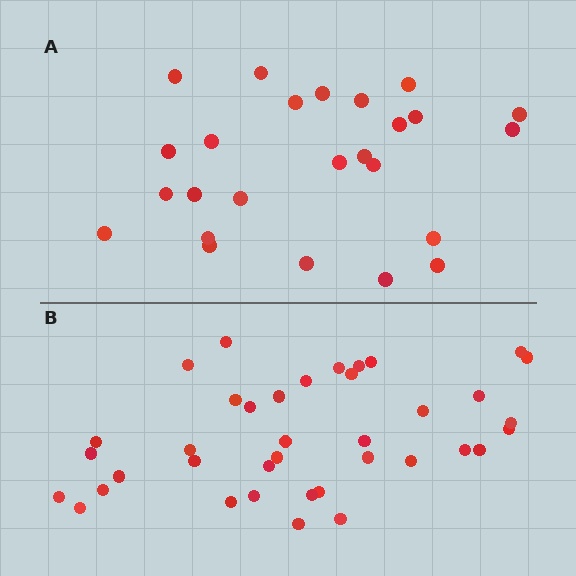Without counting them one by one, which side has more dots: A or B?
Region B (the bottom region) has more dots.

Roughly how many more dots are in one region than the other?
Region B has approximately 15 more dots than region A.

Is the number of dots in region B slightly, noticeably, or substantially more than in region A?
Region B has substantially more. The ratio is roughly 1.5 to 1.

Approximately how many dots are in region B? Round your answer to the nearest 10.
About 40 dots. (The exact count is 38, which rounds to 40.)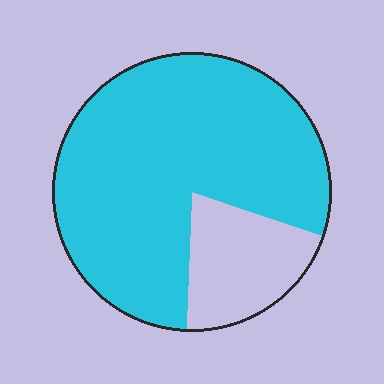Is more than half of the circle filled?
Yes.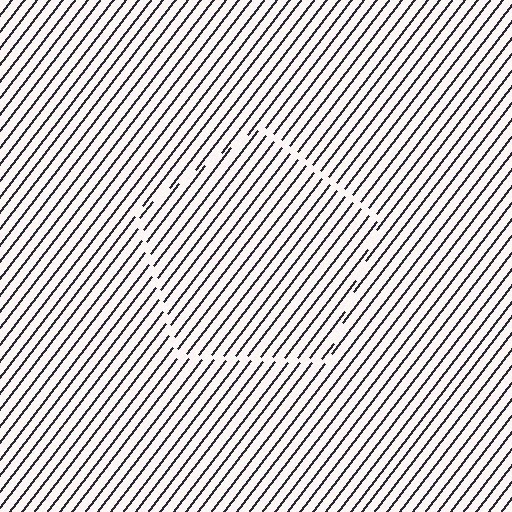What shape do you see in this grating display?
An illusory pentagon. The interior of the shape contains the same grating, shifted by half a period — the contour is defined by the phase discontinuity where line-ends from the inner and outer gratings abut.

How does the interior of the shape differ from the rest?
The interior of the shape contains the same grating, shifted by half a period — the contour is defined by the phase discontinuity where line-ends from the inner and outer gratings abut.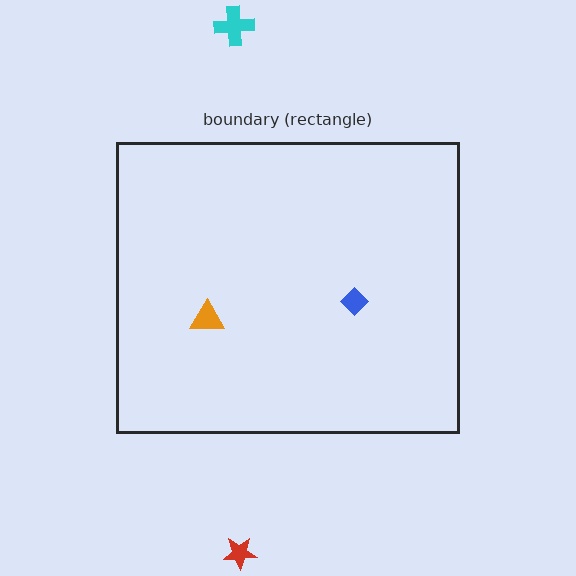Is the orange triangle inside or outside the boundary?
Inside.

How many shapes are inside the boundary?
2 inside, 2 outside.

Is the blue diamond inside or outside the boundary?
Inside.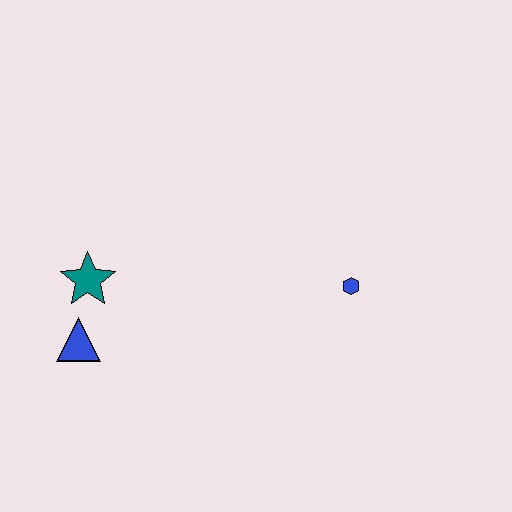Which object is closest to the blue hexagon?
The teal star is closest to the blue hexagon.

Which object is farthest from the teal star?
The blue hexagon is farthest from the teal star.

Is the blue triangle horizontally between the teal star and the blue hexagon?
No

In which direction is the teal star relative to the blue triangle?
The teal star is above the blue triangle.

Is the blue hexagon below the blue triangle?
No